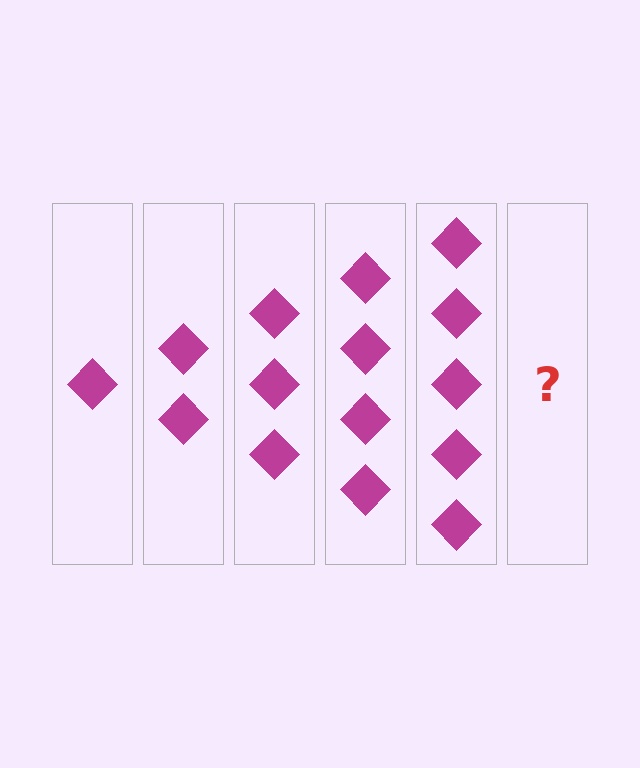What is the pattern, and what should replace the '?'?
The pattern is that each step adds one more diamond. The '?' should be 6 diamonds.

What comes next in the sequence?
The next element should be 6 diamonds.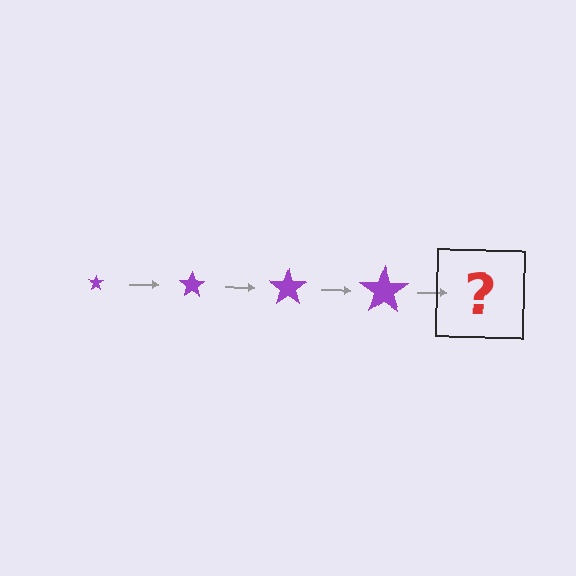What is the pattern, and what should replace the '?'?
The pattern is that the star gets progressively larger each step. The '?' should be a purple star, larger than the previous one.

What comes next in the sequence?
The next element should be a purple star, larger than the previous one.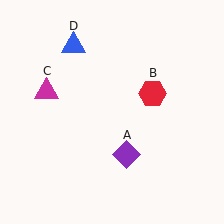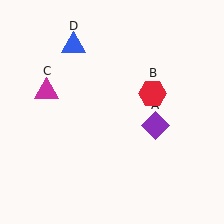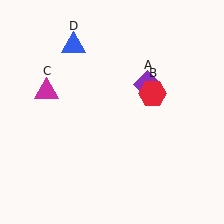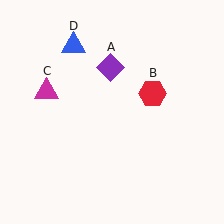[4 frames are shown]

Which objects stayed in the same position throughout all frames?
Red hexagon (object B) and magenta triangle (object C) and blue triangle (object D) remained stationary.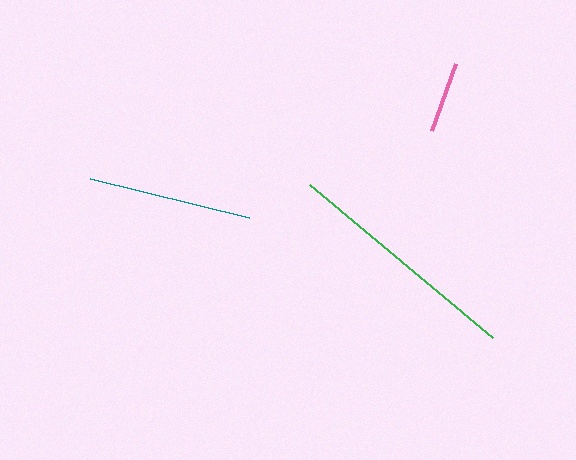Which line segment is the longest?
The green line is the longest at approximately 238 pixels.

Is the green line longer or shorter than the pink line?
The green line is longer than the pink line.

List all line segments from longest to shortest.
From longest to shortest: green, teal, pink.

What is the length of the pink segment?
The pink segment is approximately 72 pixels long.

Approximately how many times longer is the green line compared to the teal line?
The green line is approximately 1.5 times the length of the teal line.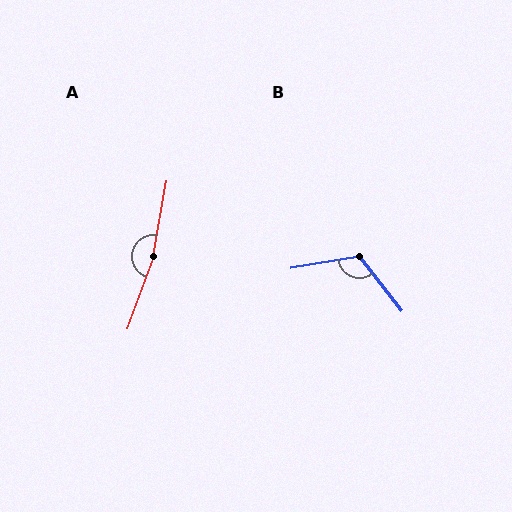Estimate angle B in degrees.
Approximately 119 degrees.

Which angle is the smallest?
B, at approximately 119 degrees.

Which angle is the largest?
A, at approximately 170 degrees.